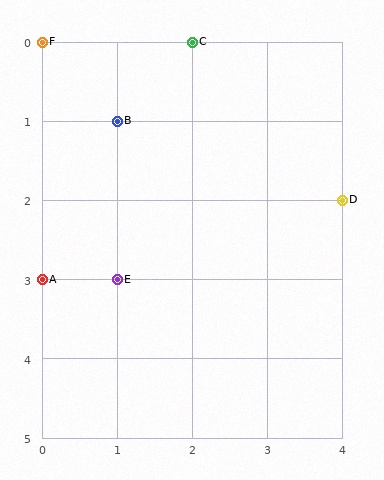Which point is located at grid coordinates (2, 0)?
Point C is at (2, 0).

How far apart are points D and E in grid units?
Points D and E are 3 columns and 1 row apart (about 3.2 grid units diagonally).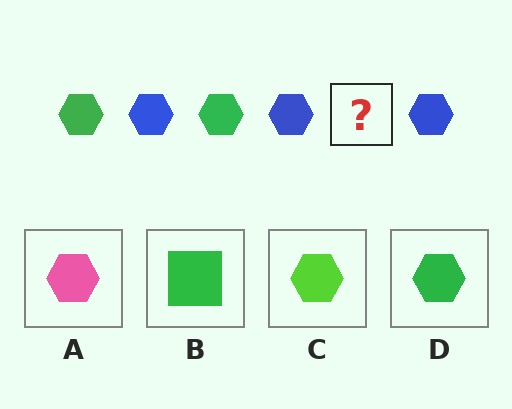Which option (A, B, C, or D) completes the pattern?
D.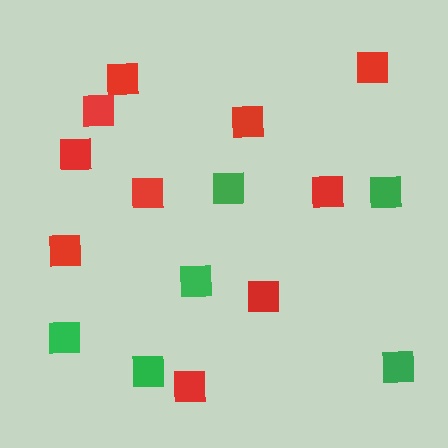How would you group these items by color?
There are 2 groups: one group of green squares (6) and one group of red squares (10).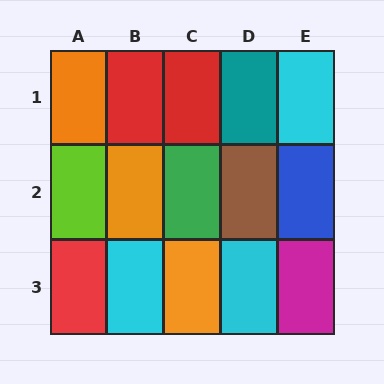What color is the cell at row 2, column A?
Lime.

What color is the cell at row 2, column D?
Brown.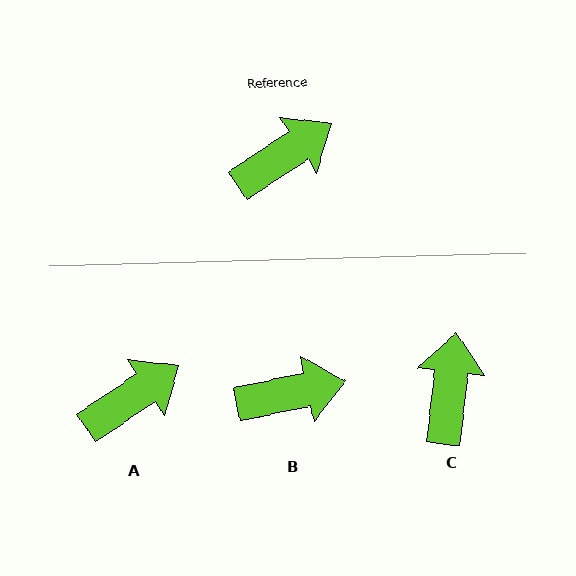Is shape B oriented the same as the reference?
No, it is off by about 22 degrees.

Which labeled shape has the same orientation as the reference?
A.